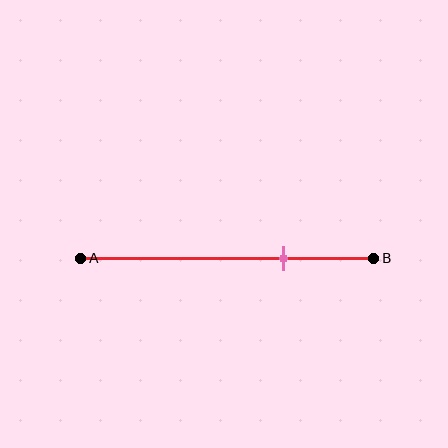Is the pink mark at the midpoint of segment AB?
No, the mark is at about 70% from A, not at the 50% midpoint.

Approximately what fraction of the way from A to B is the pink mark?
The pink mark is approximately 70% of the way from A to B.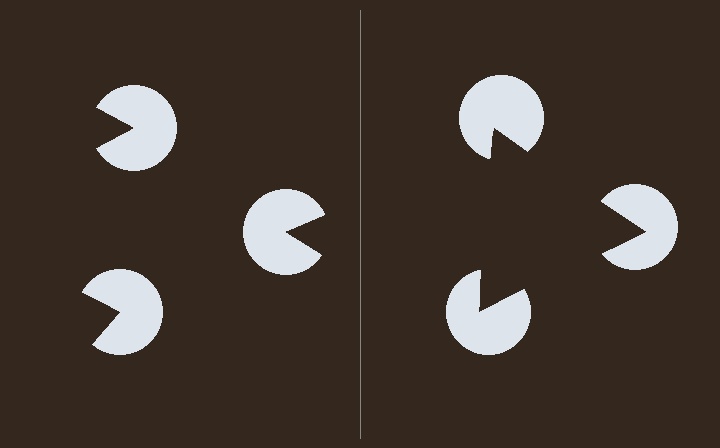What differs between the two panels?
The pac-man discs are positioned identically on both sides; only the wedge orientations differ. On the right they align to a triangle; on the left they are misaligned.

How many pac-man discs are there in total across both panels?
6 — 3 on each side.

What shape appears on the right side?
An illusory triangle.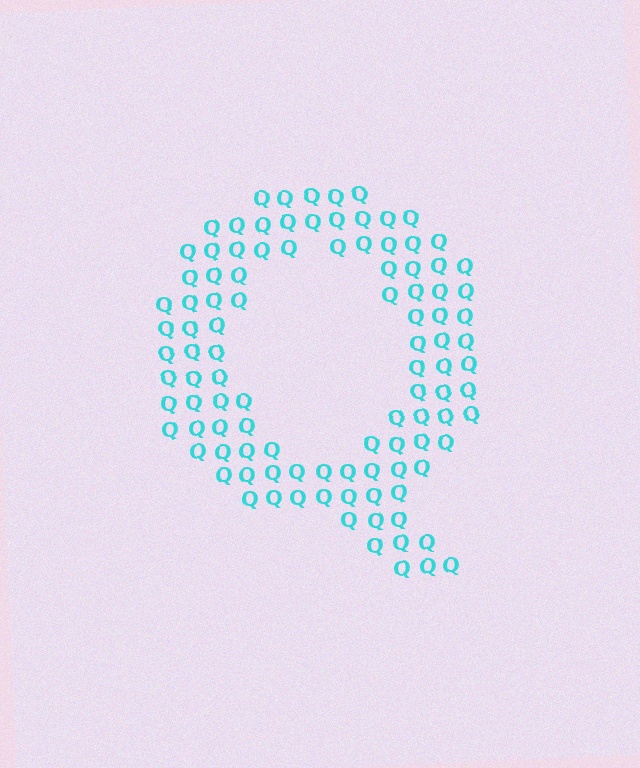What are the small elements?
The small elements are letter Q's.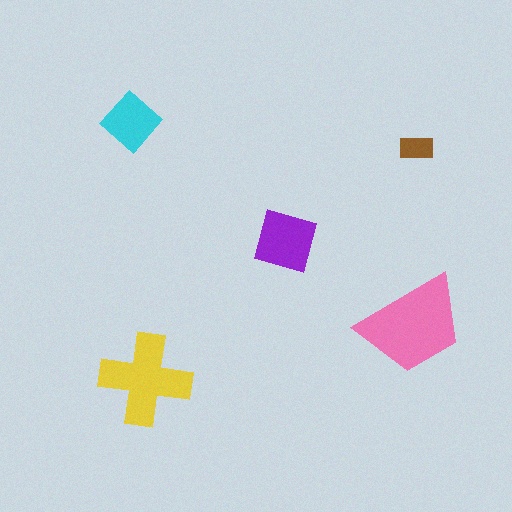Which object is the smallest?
The brown rectangle.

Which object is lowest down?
The yellow cross is bottommost.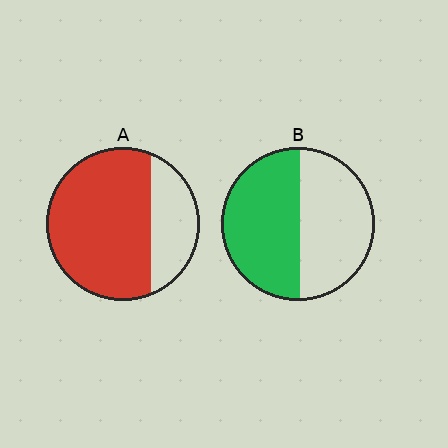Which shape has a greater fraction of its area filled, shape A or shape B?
Shape A.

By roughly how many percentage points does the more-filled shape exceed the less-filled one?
By roughly 20 percentage points (A over B).